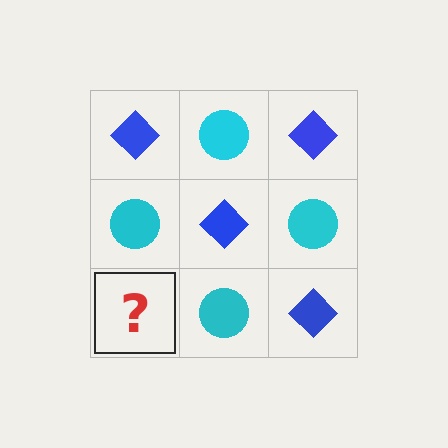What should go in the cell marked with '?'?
The missing cell should contain a blue diamond.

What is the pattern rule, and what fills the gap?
The rule is that it alternates blue diamond and cyan circle in a checkerboard pattern. The gap should be filled with a blue diamond.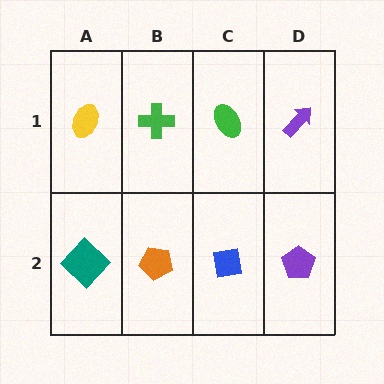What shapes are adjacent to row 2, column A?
A yellow ellipse (row 1, column A), an orange pentagon (row 2, column B).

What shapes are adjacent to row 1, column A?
A teal diamond (row 2, column A), a green cross (row 1, column B).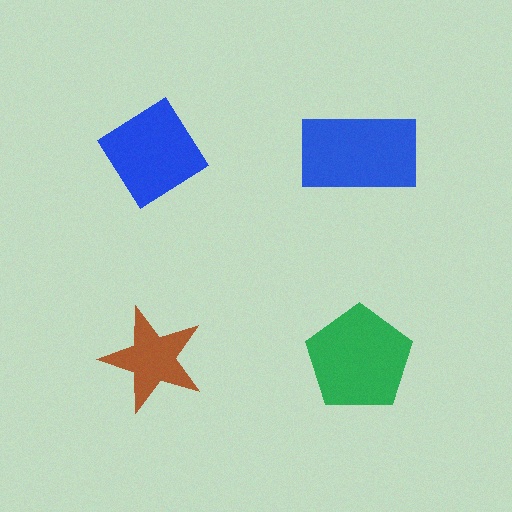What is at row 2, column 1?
A brown star.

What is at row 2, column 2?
A green pentagon.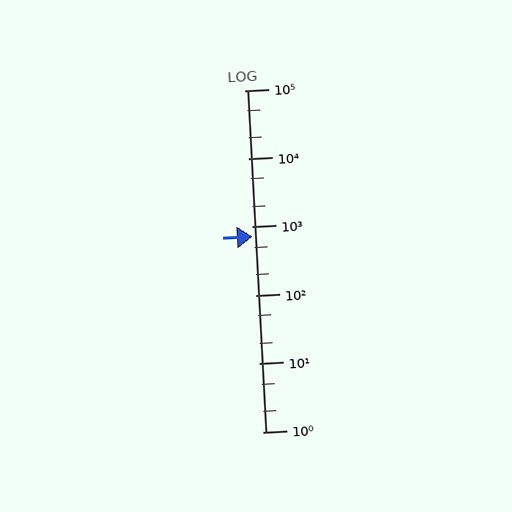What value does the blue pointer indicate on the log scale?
The pointer indicates approximately 730.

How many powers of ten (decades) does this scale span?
The scale spans 5 decades, from 1 to 100000.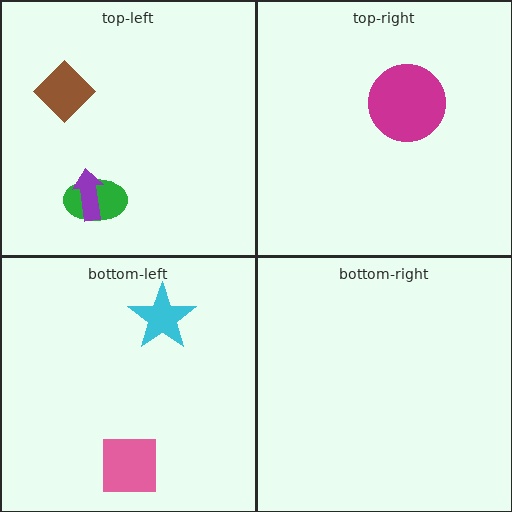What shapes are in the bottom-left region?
The pink square, the cyan star.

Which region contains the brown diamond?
The top-left region.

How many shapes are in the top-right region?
1.